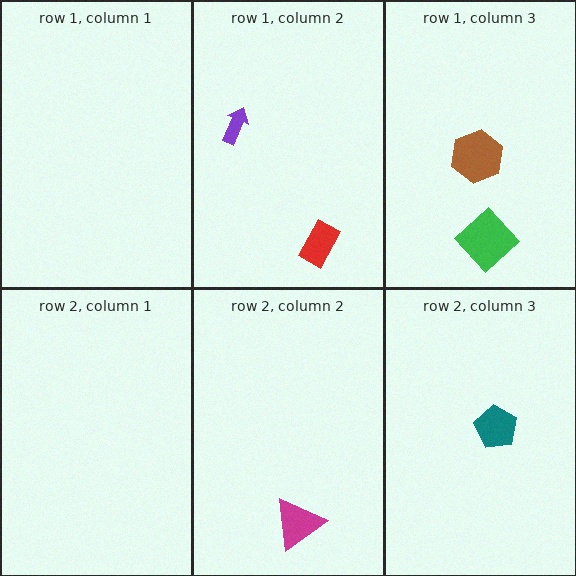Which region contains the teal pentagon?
The row 2, column 3 region.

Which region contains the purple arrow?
The row 1, column 2 region.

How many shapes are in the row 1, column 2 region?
2.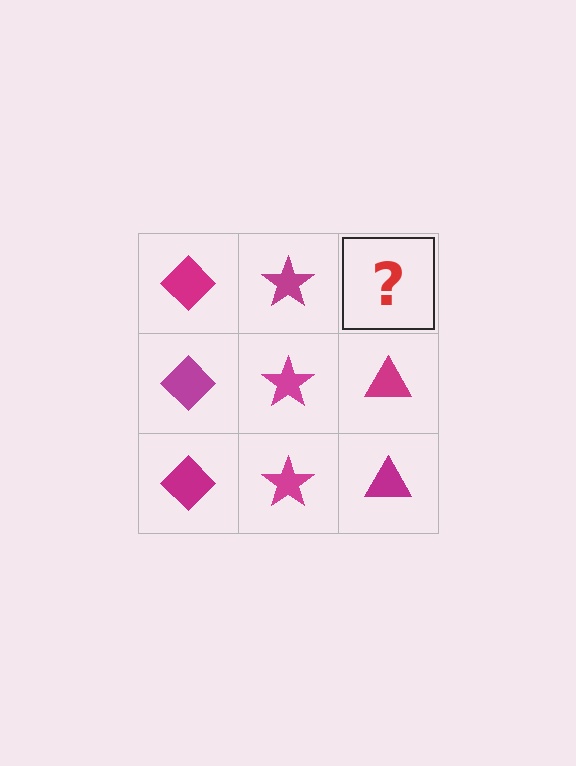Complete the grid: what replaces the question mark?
The question mark should be replaced with a magenta triangle.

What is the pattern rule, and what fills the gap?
The rule is that each column has a consistent shape. The gap should be filled with a magenta triangle.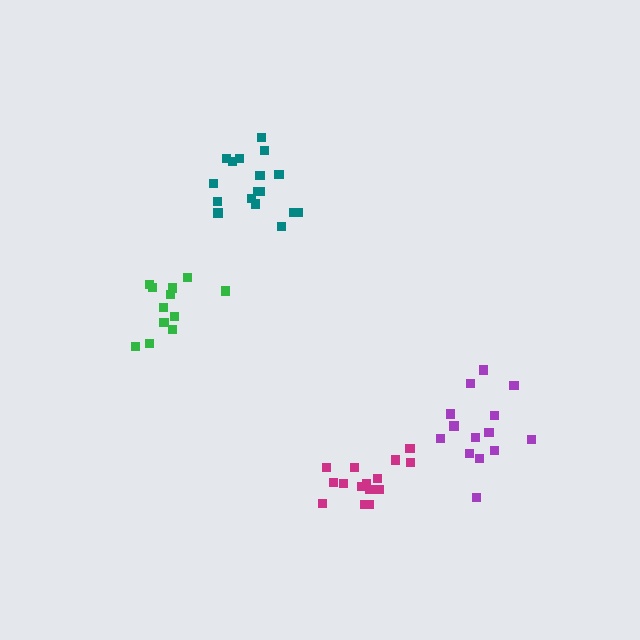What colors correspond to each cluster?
The clusters are colored: green, teal, purple, magenta.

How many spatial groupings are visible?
There are 4 spatial groupings.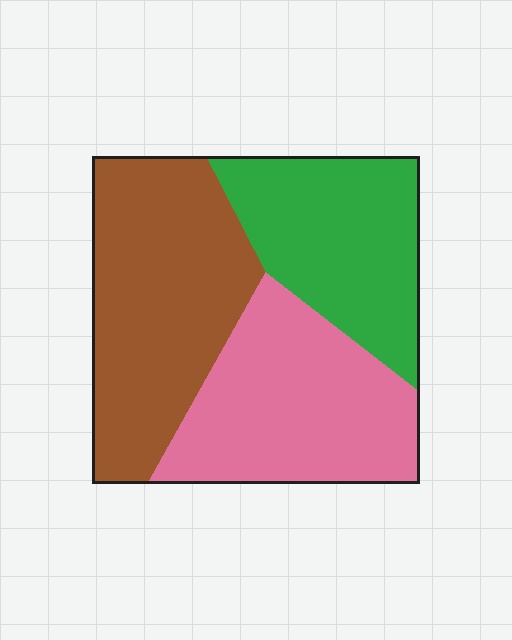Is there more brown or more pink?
Brown.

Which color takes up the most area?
Brown, at roughly 40%.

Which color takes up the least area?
Green, at roughly 30%.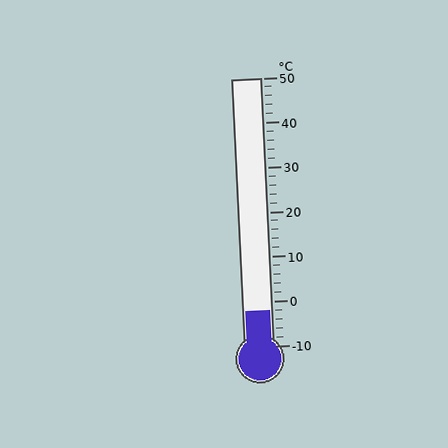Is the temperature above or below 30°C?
The temperature is below 30°C.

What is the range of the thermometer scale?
The thermometer scale ranges from -10°C to 50°C.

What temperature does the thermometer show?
The thermometer shows approximately -2°C.